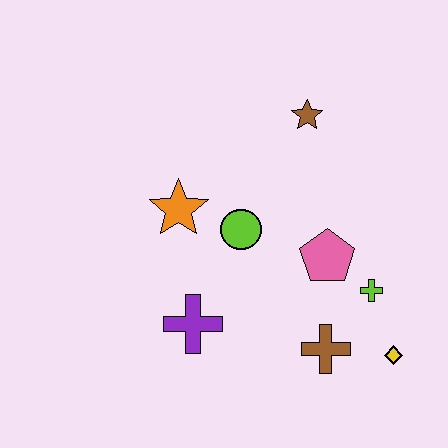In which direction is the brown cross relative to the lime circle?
The brown cross is below the lime circle.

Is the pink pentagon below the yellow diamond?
No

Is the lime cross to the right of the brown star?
Yes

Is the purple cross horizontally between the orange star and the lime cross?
Yes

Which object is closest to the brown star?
The lime circle is closest to the brown star.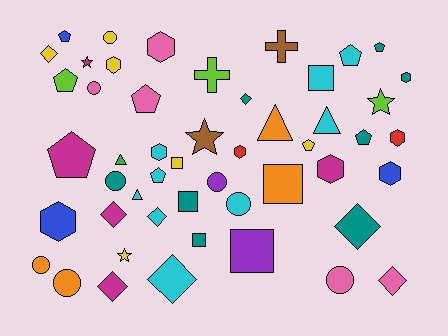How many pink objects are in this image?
There are 5 pink objects.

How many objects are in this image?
There are 50 objects.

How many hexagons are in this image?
There are 9 hexagons.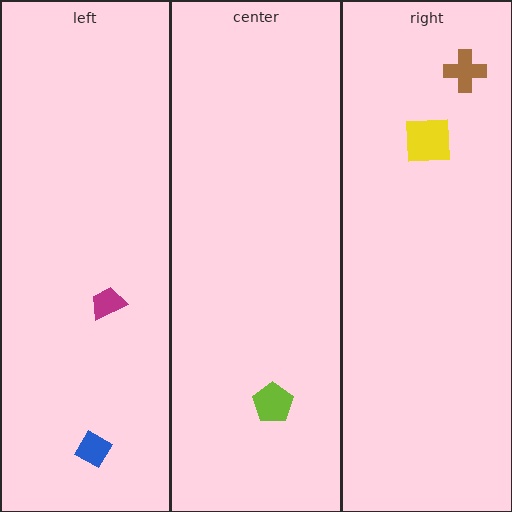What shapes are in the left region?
The blue diamond, the magenta trapezoid.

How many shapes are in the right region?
2.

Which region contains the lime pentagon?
The center region.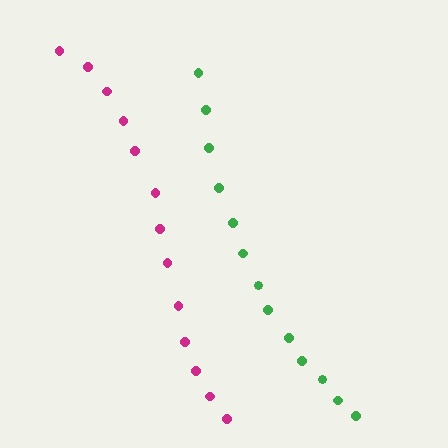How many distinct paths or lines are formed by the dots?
There are 2 distinct paths.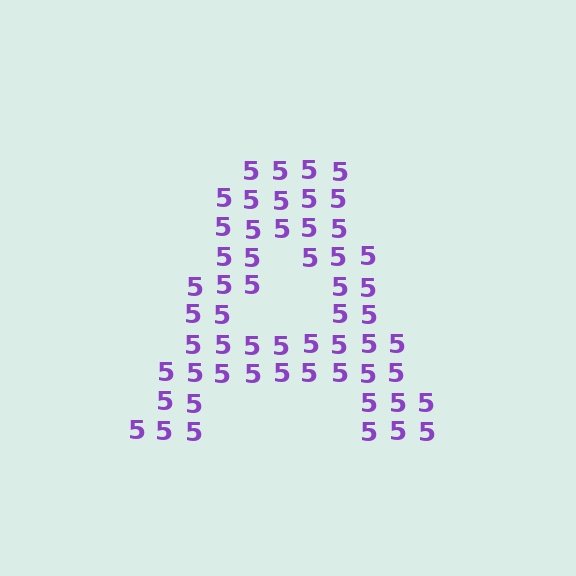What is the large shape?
The large shape is the letter A.